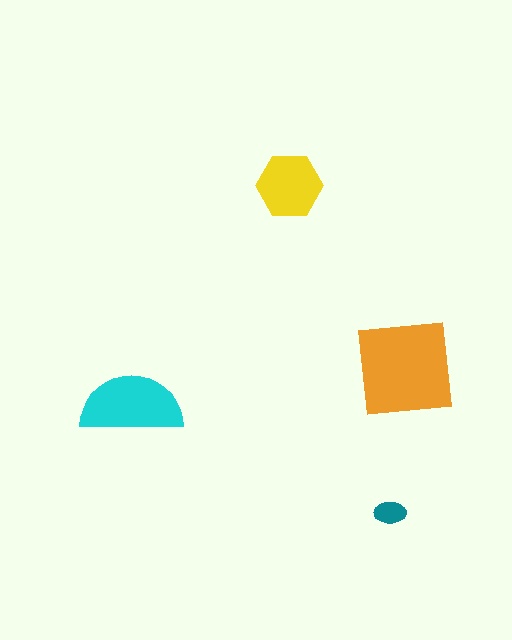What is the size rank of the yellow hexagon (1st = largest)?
3rd.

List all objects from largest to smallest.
The orange square, the cyan semicircle, the yellow hexagon, the teal ellipse.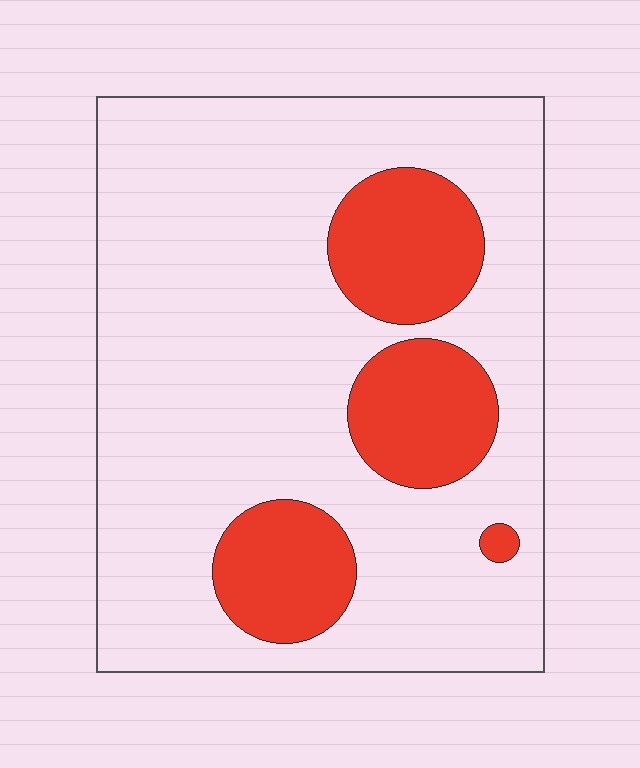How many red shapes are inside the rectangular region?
4.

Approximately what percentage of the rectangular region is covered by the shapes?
Approximately 20%.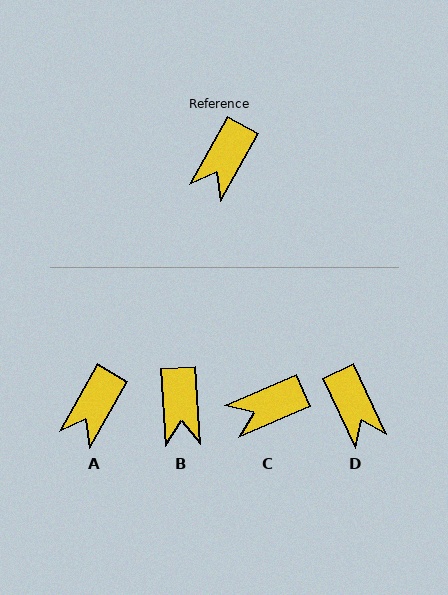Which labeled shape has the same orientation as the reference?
A.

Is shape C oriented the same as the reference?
No, it is off by about 37 degrees.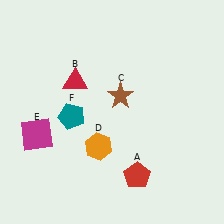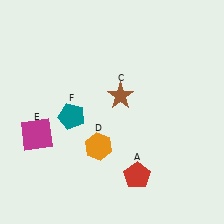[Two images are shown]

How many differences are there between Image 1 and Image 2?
There is 1 difference between the two images.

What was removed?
The red triangle (B) was removed in Image 2.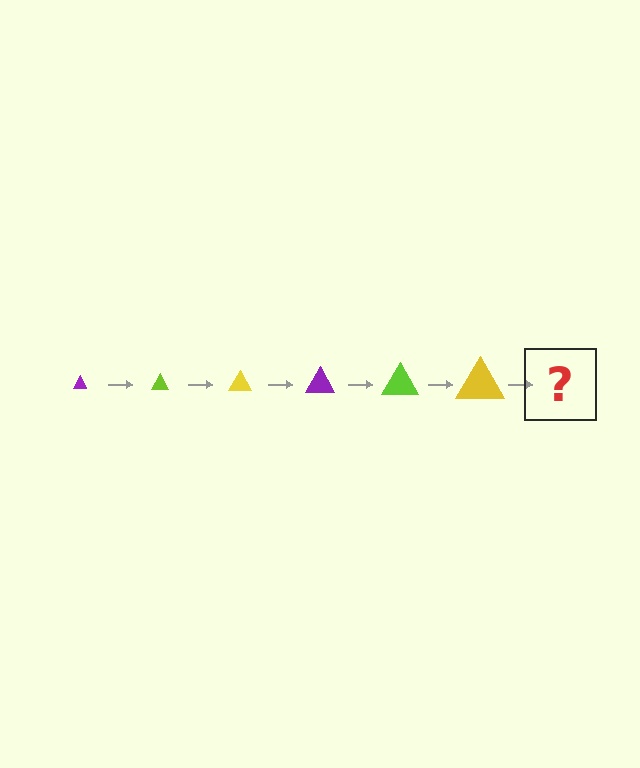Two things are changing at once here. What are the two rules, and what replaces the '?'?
The two rules are that the triangle grows larger each step and the color cycles through purple, lime, and yellow. The '?' should be a purple triangle, larger than the previous one.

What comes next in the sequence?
The next element should be a purple triangle, larger than the previous one.